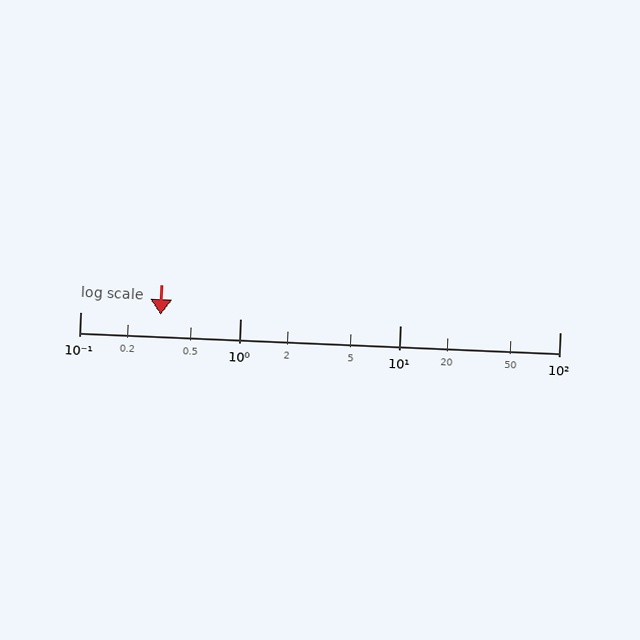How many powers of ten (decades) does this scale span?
The scale spans 3 decades, from 0.1 to 100.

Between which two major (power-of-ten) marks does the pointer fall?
The pointer is between 0.1 and 1.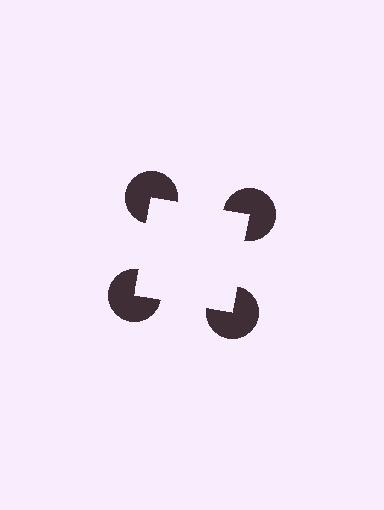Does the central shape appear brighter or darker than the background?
It typically appears slightly brighter than the background, even though no actual brightness change is drawn.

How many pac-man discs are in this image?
There are 4 — one at each vertex of the illusory square.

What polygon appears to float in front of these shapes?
An illusory square — its edges are inferred from the aligned wedge cuts in the pac-man discs, not physically drawn.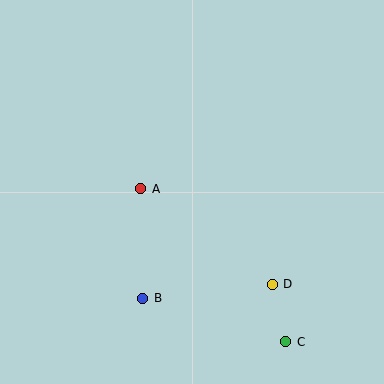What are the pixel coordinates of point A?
Point A is at (141, 189).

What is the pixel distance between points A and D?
The distance between A and D is 162 pixels.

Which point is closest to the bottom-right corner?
Point C is closest to the bottom-right corner.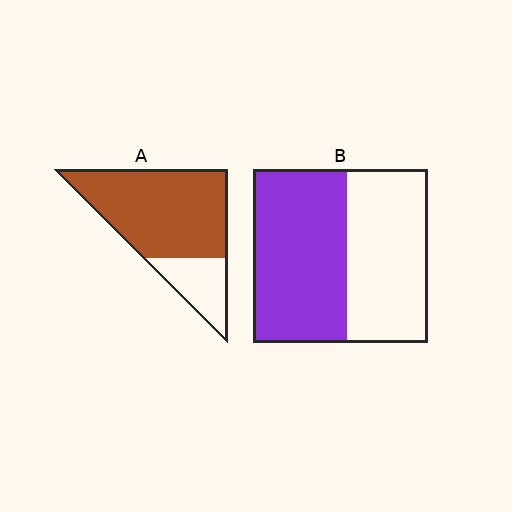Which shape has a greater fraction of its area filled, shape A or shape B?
Shape A.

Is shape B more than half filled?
Roughly half.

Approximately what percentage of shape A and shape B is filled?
A is approximately 75% and B is approximately 55%.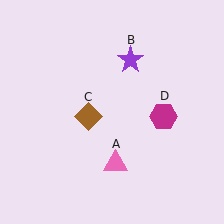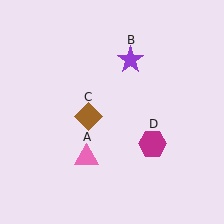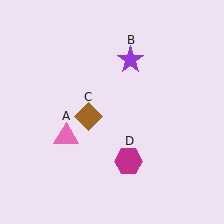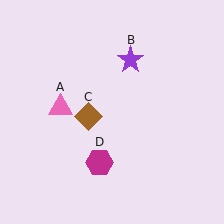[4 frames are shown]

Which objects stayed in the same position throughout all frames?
Purple star (object B) and brown diamond (object C) remained stationary.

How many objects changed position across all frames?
2 objects changed position: pink triangle (object A), magenta hexagon (object D).